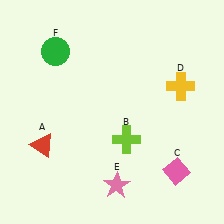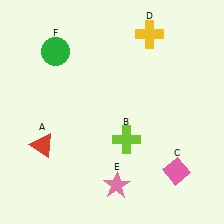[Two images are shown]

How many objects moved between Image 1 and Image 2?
1 object moved between the two images.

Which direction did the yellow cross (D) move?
The yellow cross (D) moved up.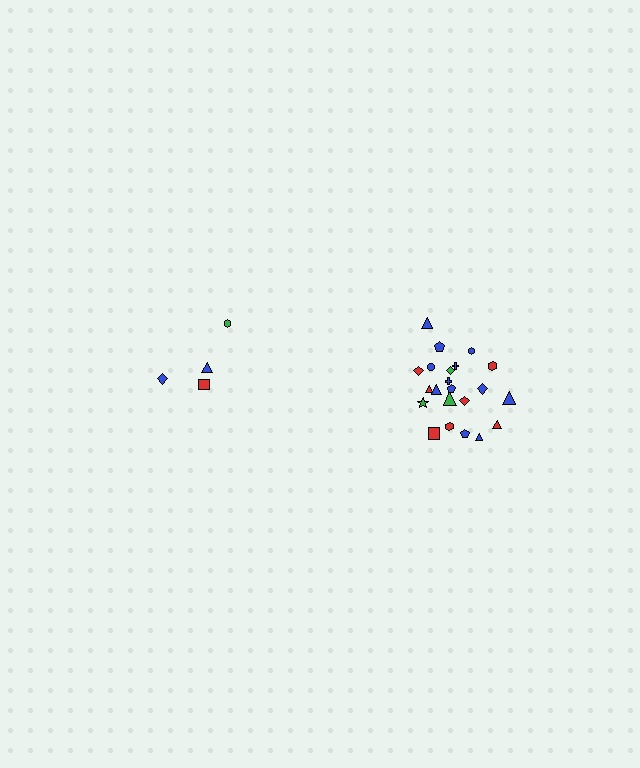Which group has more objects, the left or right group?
The right group.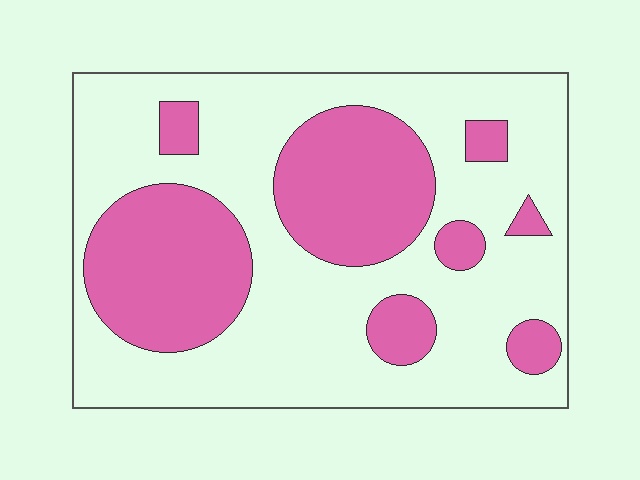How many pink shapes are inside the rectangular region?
8.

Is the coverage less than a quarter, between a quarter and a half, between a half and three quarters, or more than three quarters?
Between a quarter and a half.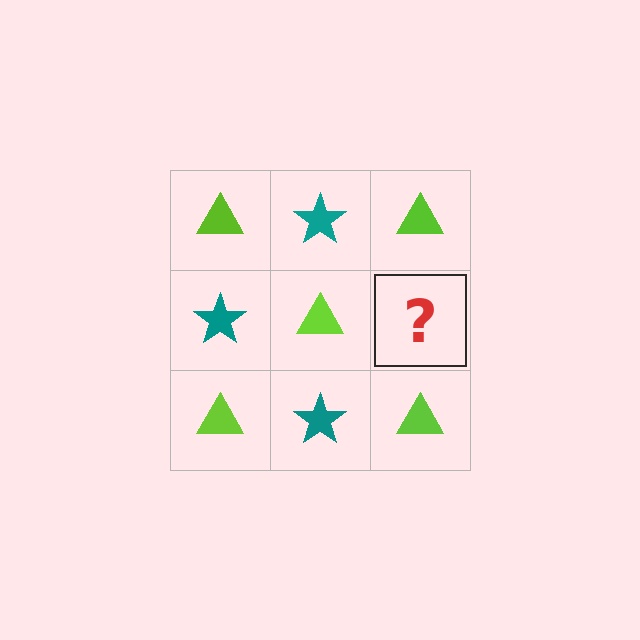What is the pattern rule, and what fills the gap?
The rule is that it alternates lime triangle and teal star in a checkerboard pattern. The gap should be filled with a teal star.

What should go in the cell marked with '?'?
The missing cell should contain a teal star.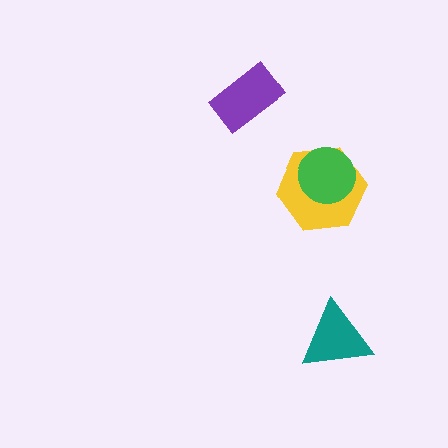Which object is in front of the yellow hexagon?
The green circle is in front of the yellow hexagon.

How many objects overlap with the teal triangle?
0 objects overlap with the teal triangle.